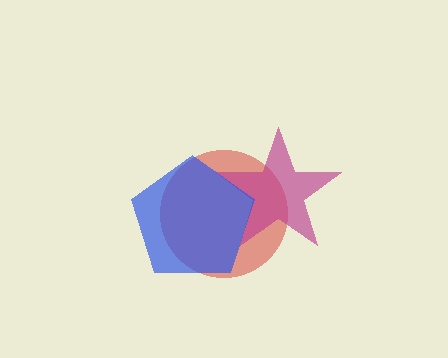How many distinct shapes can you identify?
There are 3 distinct shapes: a red circle, a magenta star, a blue pentagon.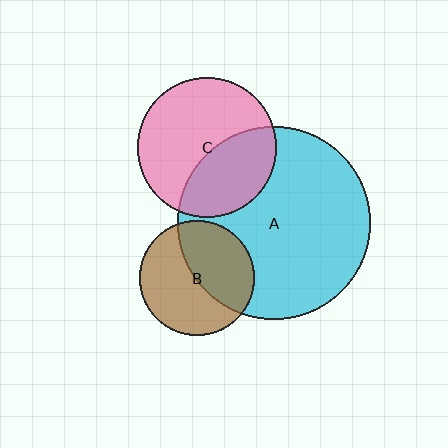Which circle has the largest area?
Circle A (cyan).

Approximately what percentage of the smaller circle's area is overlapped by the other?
Approximately 45%.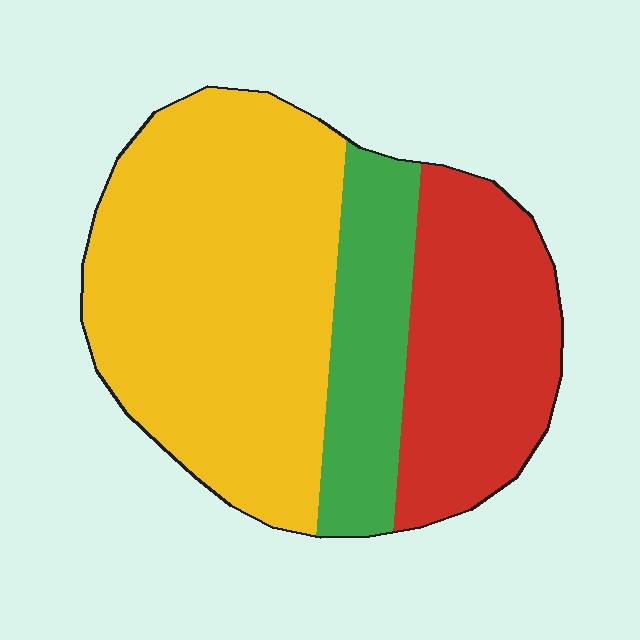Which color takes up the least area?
Green, at roughly 20%.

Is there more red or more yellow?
Yellow.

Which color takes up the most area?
Yellow, at roughly 55%.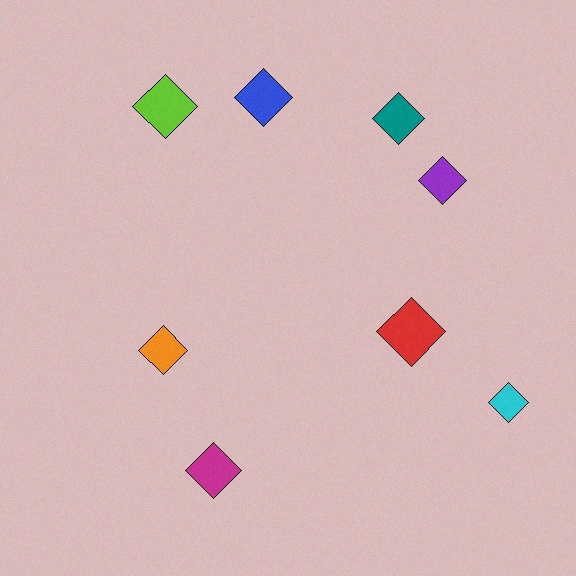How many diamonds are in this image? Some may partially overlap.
There are 8 diamonds.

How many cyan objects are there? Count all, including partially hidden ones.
There is 1 cyan object.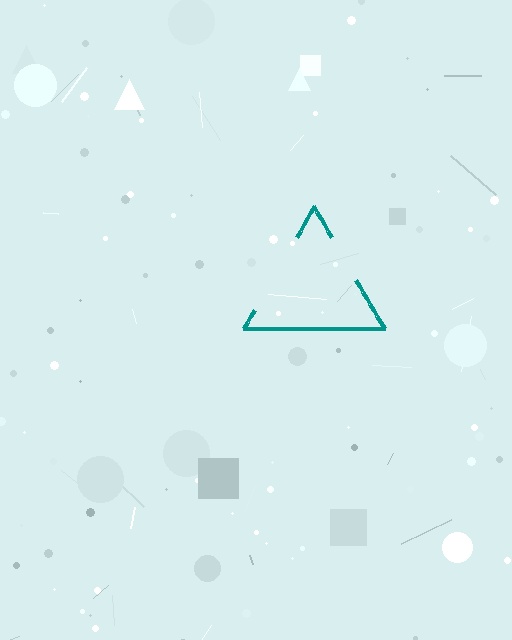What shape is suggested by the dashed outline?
The dashed outline suggests a triangle.